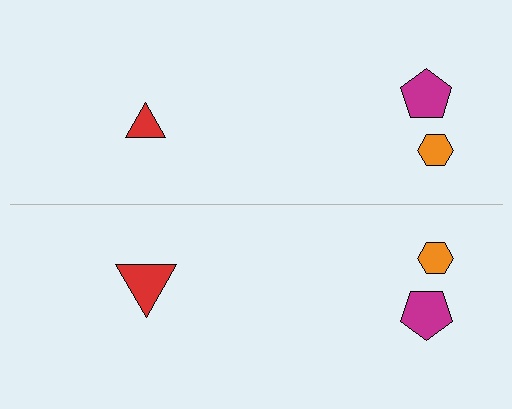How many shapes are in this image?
There are 6 shapes in this image.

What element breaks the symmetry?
The red triangle on the bottom side has a different size than its mirror counterpart.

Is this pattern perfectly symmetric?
No, the pattern is not perfectly symmetric. The red triangle on the bottom side has a different size than its mirror counterpart.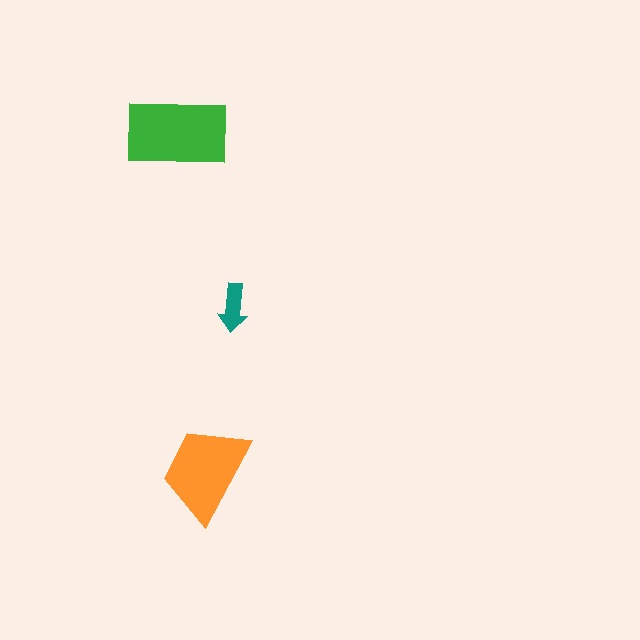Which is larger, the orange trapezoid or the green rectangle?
The green rectangle.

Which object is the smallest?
The teal arrow.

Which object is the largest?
The green rectangle.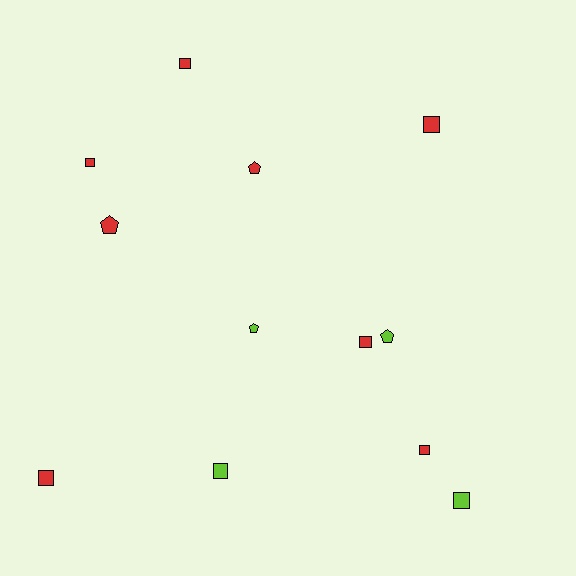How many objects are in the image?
There are 12 objects.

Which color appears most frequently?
Red, with 8 objects.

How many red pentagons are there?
There are 2 red pentagons.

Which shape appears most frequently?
Square, with 8 objects.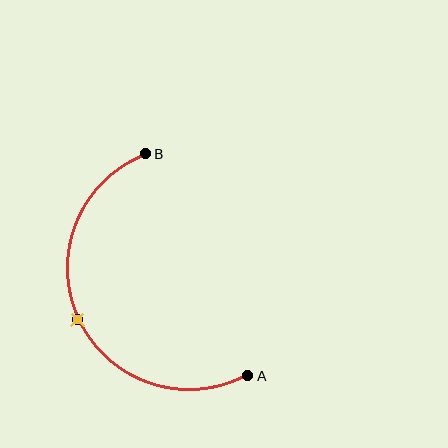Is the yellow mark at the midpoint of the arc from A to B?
Yes. The yellow mark lies on the arc at equal arc-length from both A and B — it is the arc midpoint.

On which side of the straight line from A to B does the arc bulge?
The arc bulges to the left of the straight line connecting A and B.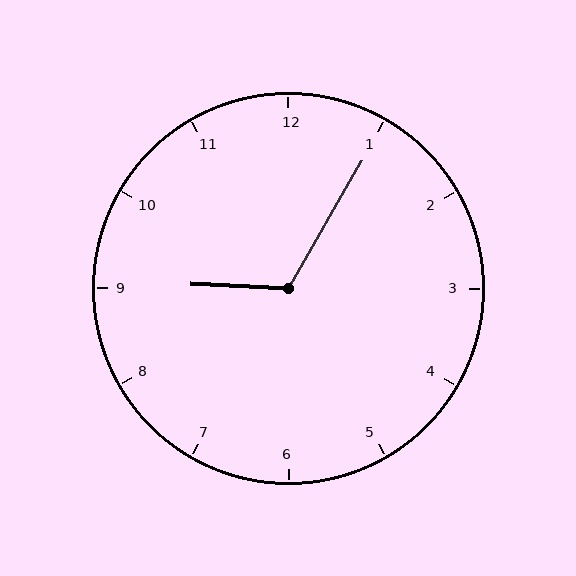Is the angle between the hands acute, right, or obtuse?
It is obtuse.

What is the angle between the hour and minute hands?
Approximately 118 degrees.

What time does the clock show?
9:05.